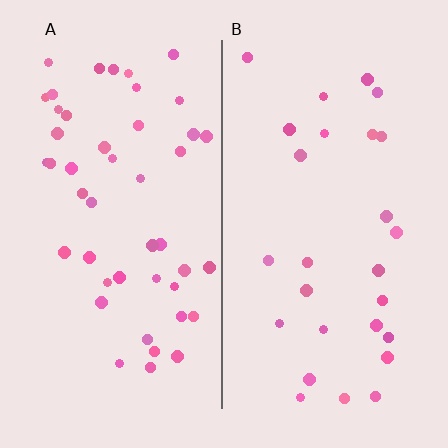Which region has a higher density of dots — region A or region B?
A (the left).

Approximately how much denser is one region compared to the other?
Approximately 1.7× — region A over region B.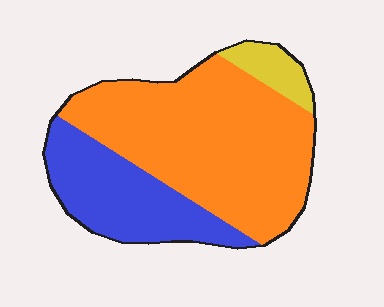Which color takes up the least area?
Yellow, at roughly 5%.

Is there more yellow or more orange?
Orange.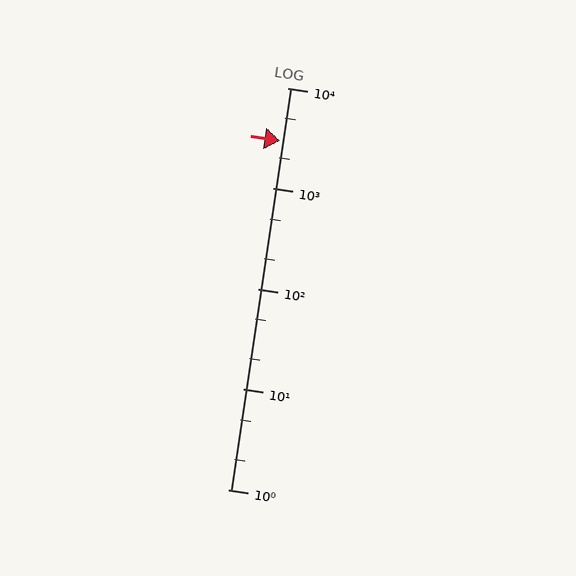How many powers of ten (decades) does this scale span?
The scale spans 4 decades, from 1 to 10000.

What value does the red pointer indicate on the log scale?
The pointer indicates approximately 3000.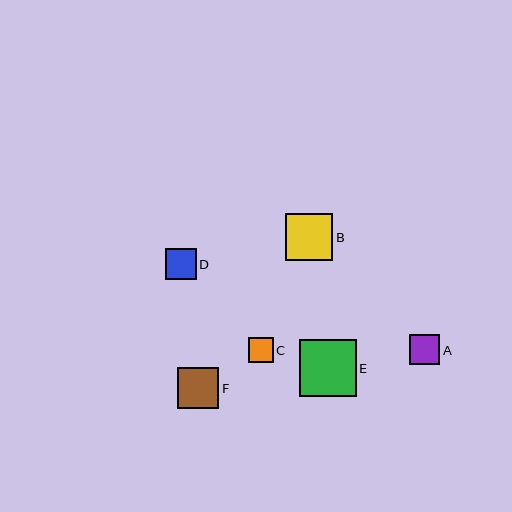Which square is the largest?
Square E is the largest with a size of approximately 57 pixels.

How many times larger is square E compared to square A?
Square E is approximately 1.9 times the size of square A.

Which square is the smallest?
Square C is the smallest with a size of approximately 25 pixels.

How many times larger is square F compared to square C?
Square F is approximately 1.6 times the size of square C.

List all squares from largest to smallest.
From largest to smallest: E, B, F, D, A, C.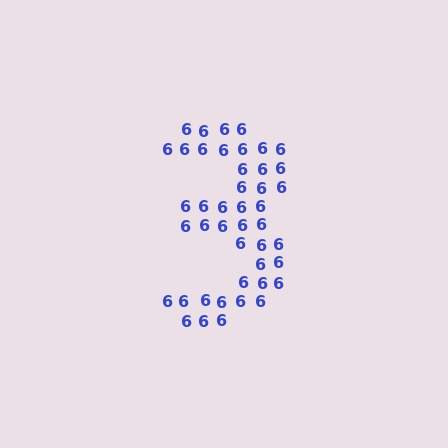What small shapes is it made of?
It is made of small digit 6's.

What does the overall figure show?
The overall figure shows the digit 3.